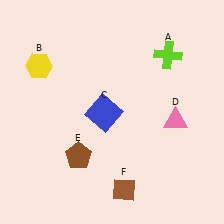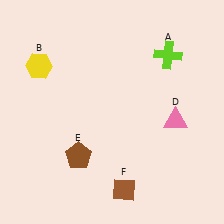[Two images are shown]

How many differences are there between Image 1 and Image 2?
There is 1 difference between the two images.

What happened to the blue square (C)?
The blue square (C) was removed in Image 2. It was in the bottom-left area of Image 1.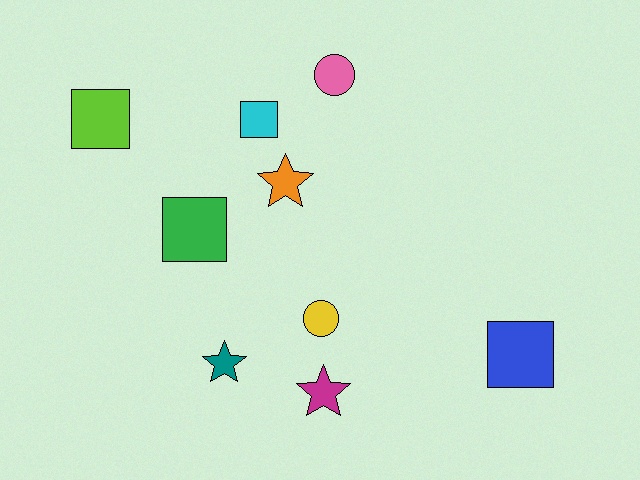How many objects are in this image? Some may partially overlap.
There are 9 objects.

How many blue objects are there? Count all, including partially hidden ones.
There is 1 blue object.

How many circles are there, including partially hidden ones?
There are 2 circles.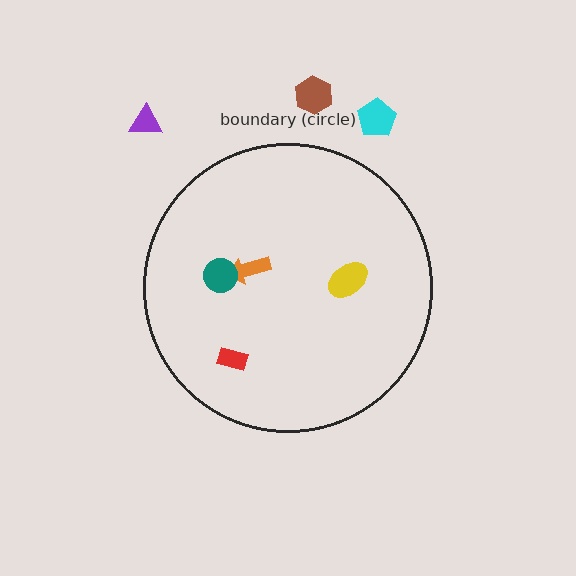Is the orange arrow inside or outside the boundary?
Inside.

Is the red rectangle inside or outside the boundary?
Inside.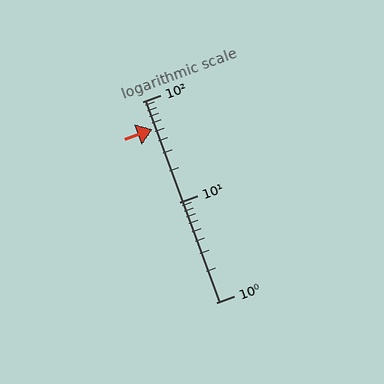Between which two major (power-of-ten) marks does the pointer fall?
The pointer is between 10 and 100.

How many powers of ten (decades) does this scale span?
The scale spans 2 decades, from 1 to 100.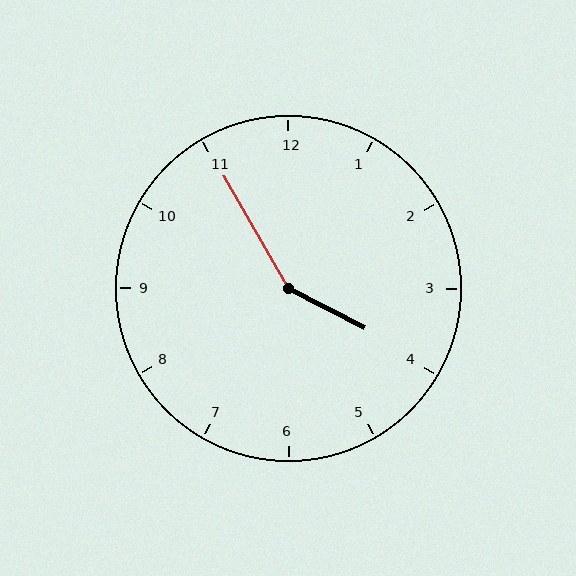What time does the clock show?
3:55.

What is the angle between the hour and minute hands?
Approximately 148 degrees.